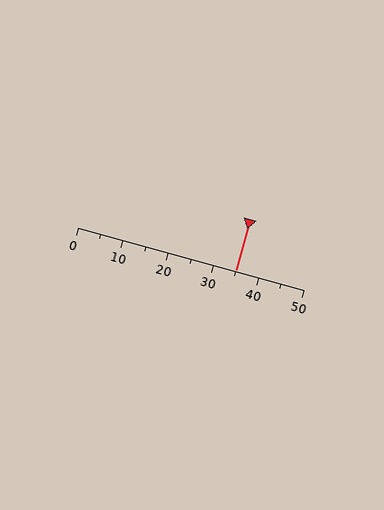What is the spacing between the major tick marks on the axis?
The major ticks are spaced 10 apart.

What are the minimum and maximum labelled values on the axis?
The axis runs from 0 to 50.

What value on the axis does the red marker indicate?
The marker indicates approximately 35.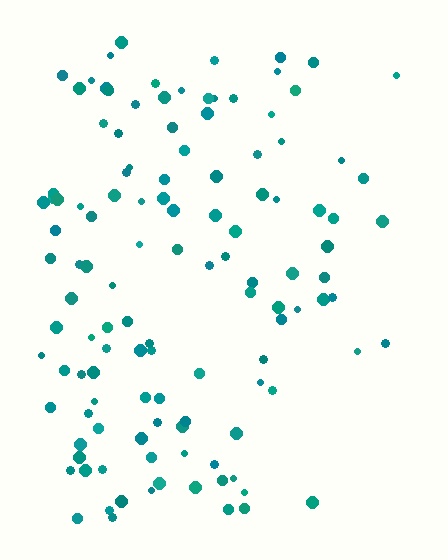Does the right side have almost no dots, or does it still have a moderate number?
Still a moderate number, just noticeably fewer than the left.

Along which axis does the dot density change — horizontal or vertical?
Horizontal.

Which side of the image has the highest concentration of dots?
The left.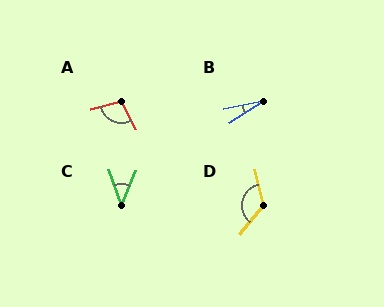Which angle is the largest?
D, at approximately 128 degrees.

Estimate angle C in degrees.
Approximately 43 degrees.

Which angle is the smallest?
B, at approximately 21 degrees.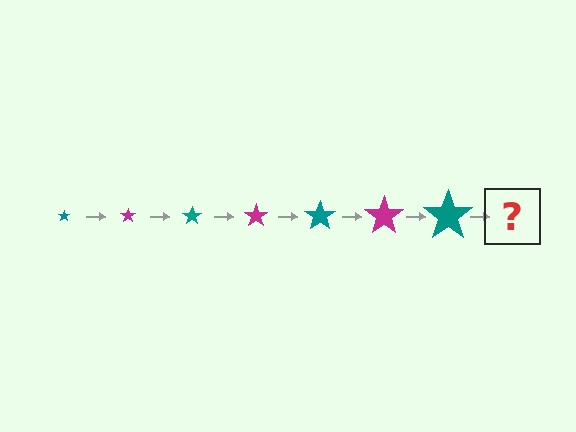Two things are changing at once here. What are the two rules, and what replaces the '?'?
The two rules are that the star grows larger each step and the color cycles through teal and magenta. The '?' should be a magenta star, larger than the previous one.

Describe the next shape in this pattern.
It should be a magenta star, larger than the previous one.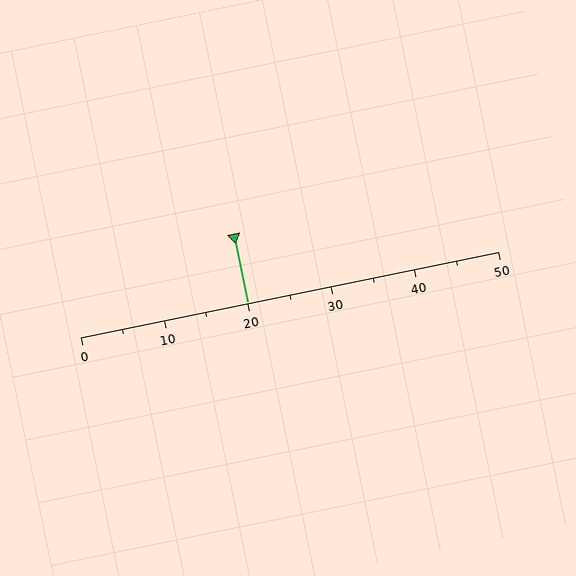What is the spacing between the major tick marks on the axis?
The major ticks are spaced 10 apart.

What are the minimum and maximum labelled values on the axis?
The axis runs from 0 to 50.